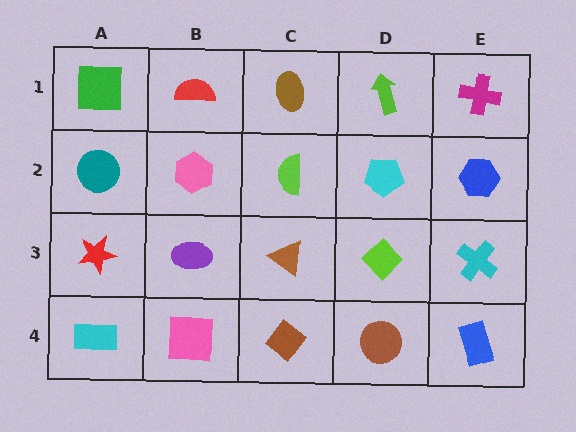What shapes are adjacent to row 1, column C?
A lime semicircle (row 2, column C), a red semicircle (row 1, column B), a lime arrow (row 1, column D).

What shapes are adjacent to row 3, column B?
A pink hexagon (row 2, column B), a pink square (row 4, column B), a red star (row 3, column A), a brown triangle (row 3, column C).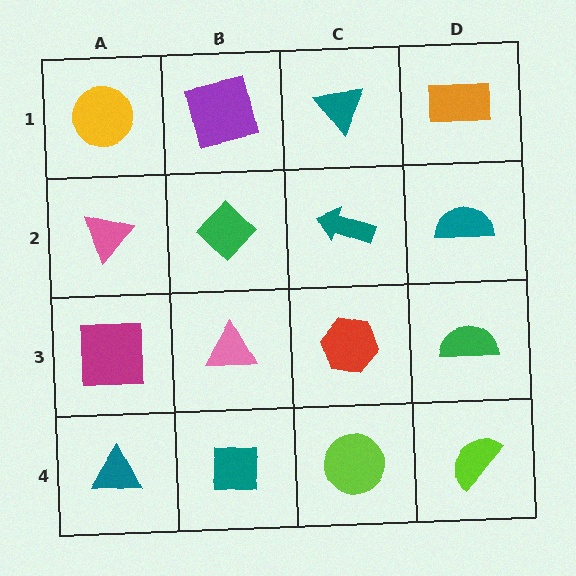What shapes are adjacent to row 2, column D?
An orange rectangle (row 1, column D), a green semicircle (row 3, column D), a teal arrow (row 2, column C).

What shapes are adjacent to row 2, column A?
A yellow circle (row 1, column A), a magenta square (row 3, column A), a green diamond (row 2, column B).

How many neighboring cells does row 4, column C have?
3.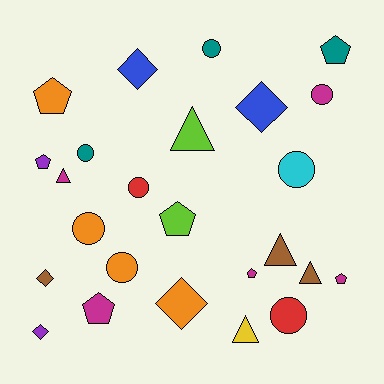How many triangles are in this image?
There are 5 triangles.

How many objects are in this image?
There are 25 objects.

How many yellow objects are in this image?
There is 1 yellow object.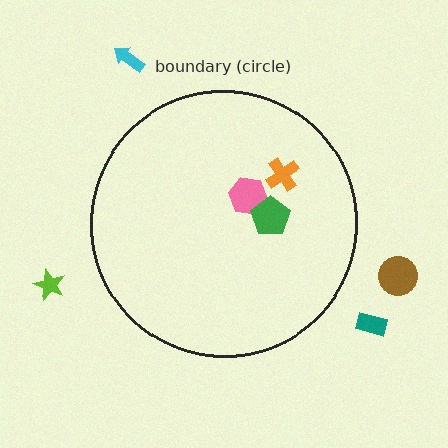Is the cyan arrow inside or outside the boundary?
Outside.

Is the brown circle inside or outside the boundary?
Outside.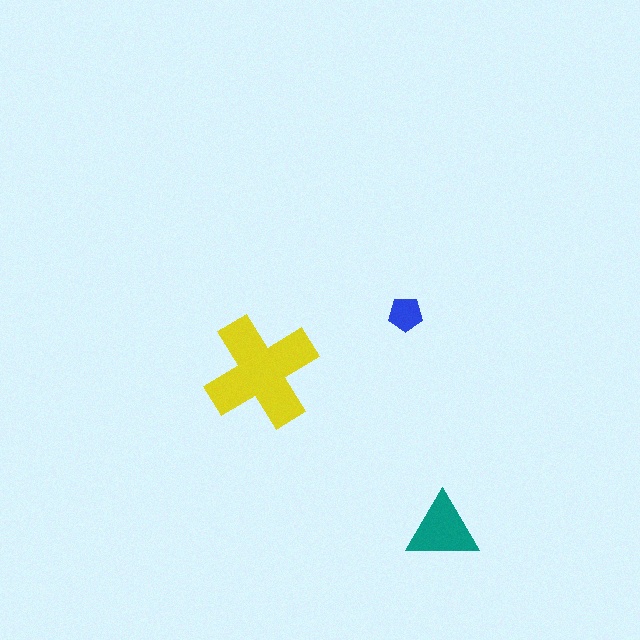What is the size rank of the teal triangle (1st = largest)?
2nd.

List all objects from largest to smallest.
The yellow cross, the teal triangle, the blue pentagon.